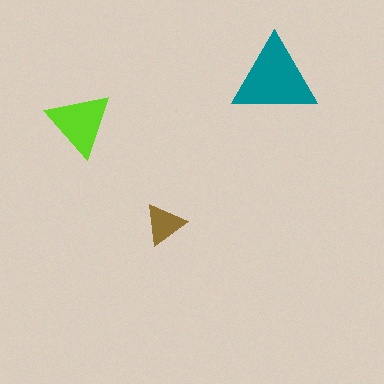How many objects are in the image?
There are 3 objects in the image.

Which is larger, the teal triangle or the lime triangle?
The teal one.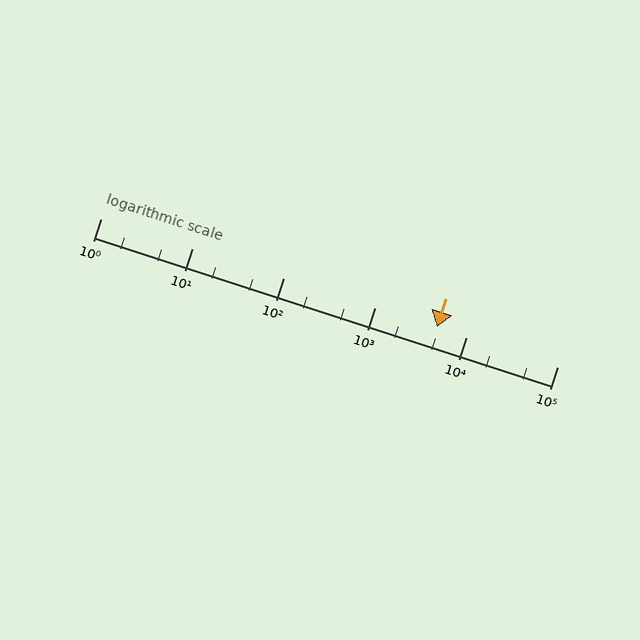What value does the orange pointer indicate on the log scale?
The pointer indicates approximately 4800.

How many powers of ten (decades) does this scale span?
The scale spans 5 decades, from 1 to 100000.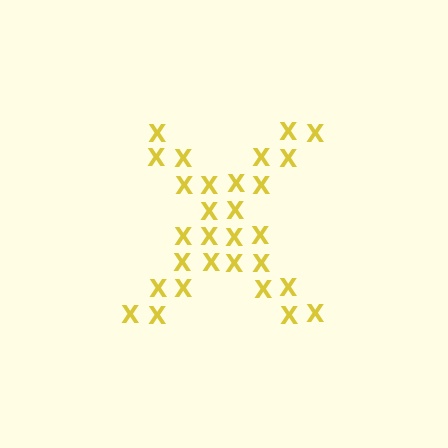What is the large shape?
The large shape is the letter X.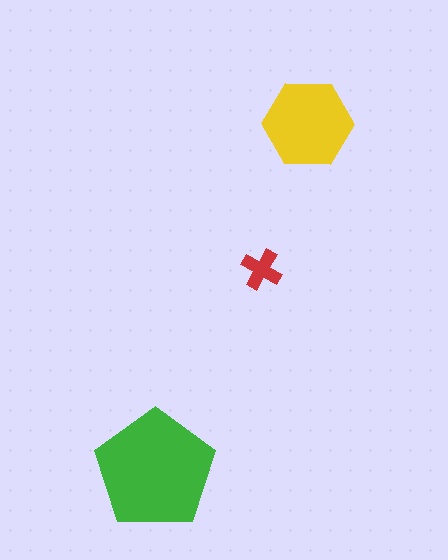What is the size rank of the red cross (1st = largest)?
3rd.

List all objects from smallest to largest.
The red cross, the yellow hexagon, the green pentagon.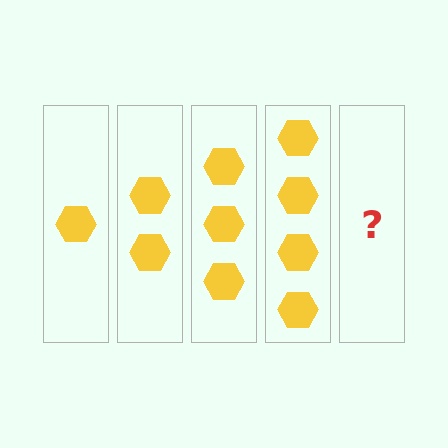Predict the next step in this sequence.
The next step is 5 hexagons.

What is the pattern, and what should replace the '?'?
The pattern is that each step adds one more hexagon. The '?' should be 5 hexagons.